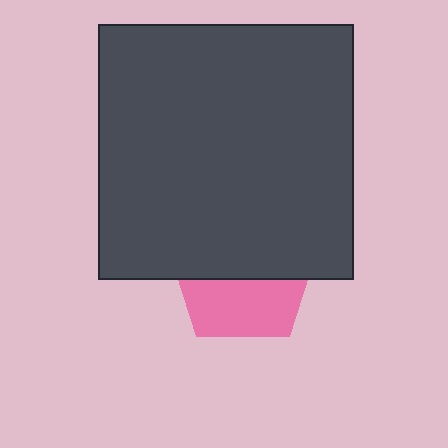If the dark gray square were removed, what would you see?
You would see the complete pink pentagon.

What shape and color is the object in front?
The object in front is a dark gray square.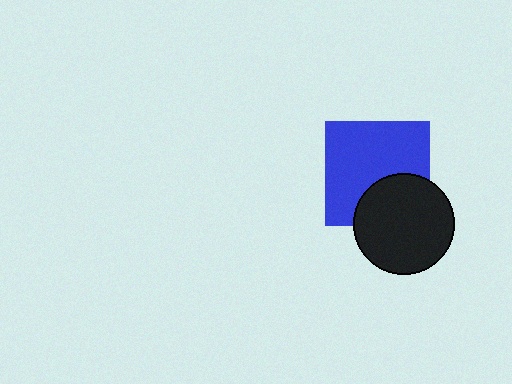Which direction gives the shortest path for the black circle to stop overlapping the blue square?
Moving down gives the shortest separation.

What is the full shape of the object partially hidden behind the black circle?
The partially hidden object is a blue square.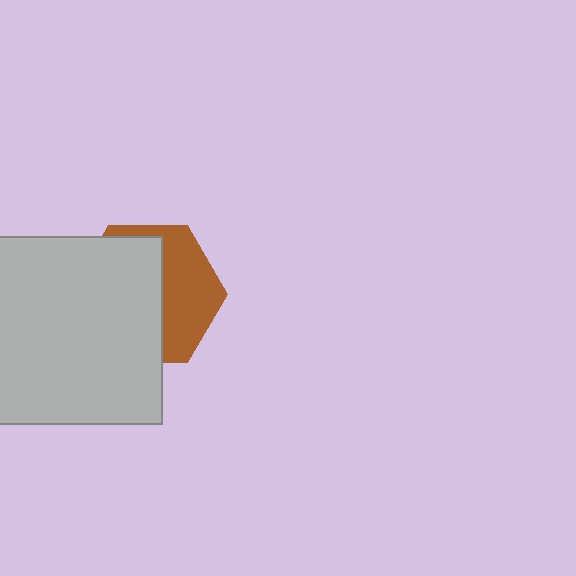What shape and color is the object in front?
The object in front is a light gray rectangle.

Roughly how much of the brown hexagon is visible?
A small part of it is visible (roughly 41%).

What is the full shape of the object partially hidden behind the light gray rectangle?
The partially hidden object is a brown hexagon.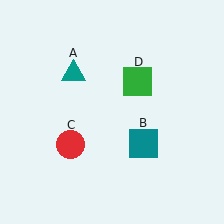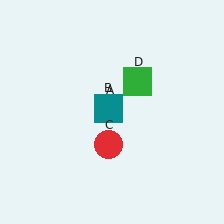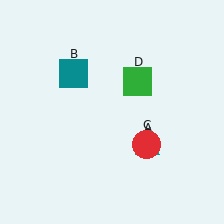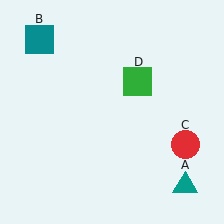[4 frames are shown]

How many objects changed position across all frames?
3 objects changed position: teal triangle (object A), teal square (object B), red circle (object C).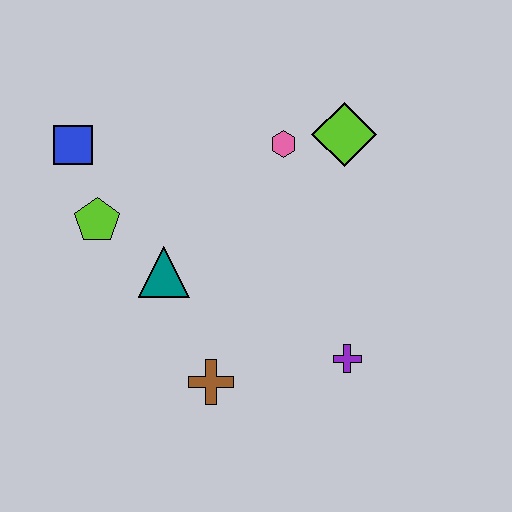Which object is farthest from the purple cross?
The blue square is farthest from the purple cross.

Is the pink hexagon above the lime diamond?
No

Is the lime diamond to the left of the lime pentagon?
No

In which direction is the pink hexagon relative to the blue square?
The pink hexagon is to the right of the blue square.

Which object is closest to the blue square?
The lime pentagon is closest to the blue square.